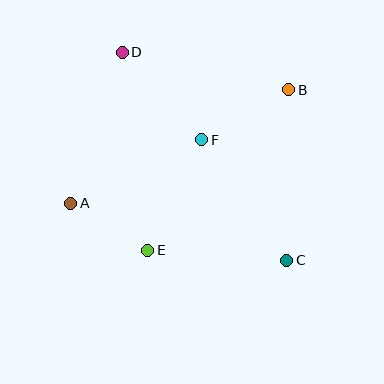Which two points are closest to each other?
Points A and E are closest to each other.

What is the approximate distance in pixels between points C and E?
The distance between C and E is approximately 140 pixels.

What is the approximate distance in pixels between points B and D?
The distance between B and D is approximately 171 pixels.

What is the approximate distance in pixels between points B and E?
The distance between B and E is approximately 213 pixels.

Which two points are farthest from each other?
Points C and D are farthest from each other.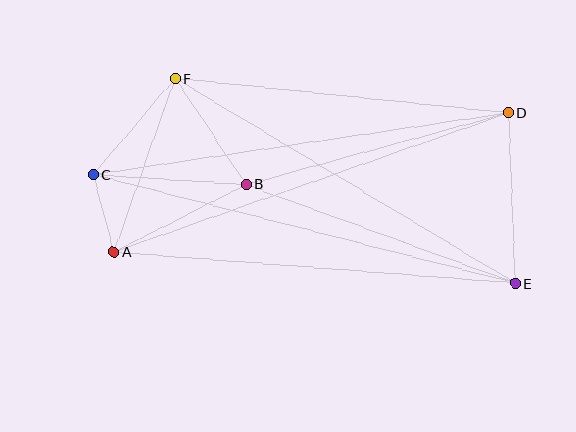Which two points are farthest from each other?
Points C and E are farthest from each other.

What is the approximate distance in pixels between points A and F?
The distance between A and F is approximately 184 pixels.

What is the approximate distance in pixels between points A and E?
The distance between A and E is approximately 402 pixels.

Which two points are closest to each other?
Points A and C are closest to each other.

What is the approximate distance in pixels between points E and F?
The distance between E and F is approximately 397 pixels.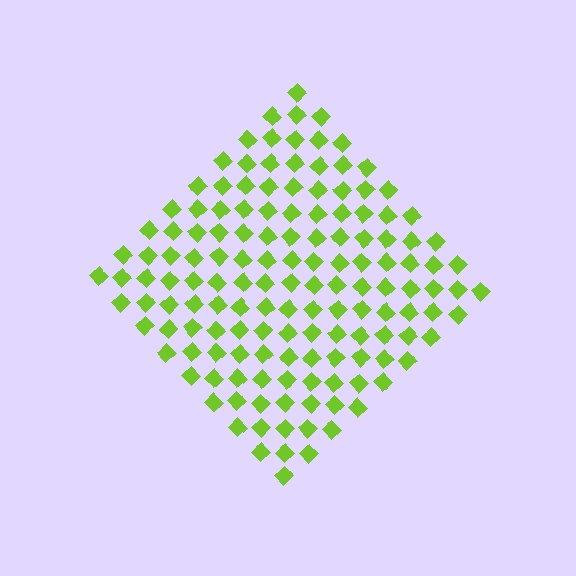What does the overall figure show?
The overall figure shows a diamond.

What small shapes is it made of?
It is made of small diamonds.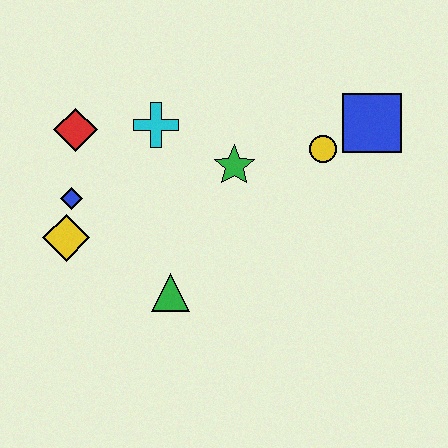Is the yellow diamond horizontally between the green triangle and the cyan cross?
No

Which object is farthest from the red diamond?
The blue square is farthest from the red diamond.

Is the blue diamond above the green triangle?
Yes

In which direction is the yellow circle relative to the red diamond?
The yellow circle is to the right of the red diamond.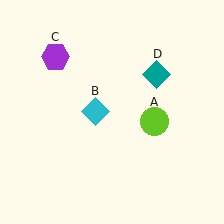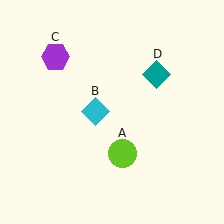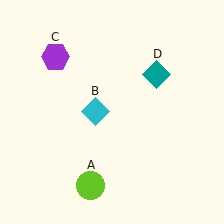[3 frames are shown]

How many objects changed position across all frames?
1 object changed position: lime circle (object A).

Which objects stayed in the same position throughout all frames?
Cyan diamond (object B) and purple hexagon (object C) and teal diamond (object D) remained stationary.